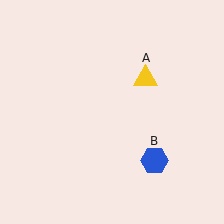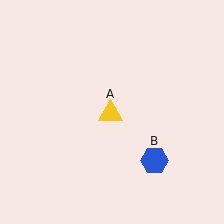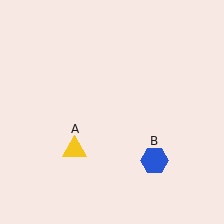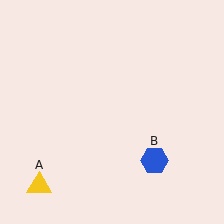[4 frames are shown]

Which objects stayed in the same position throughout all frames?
Blue hexagon (object B) remained stationary.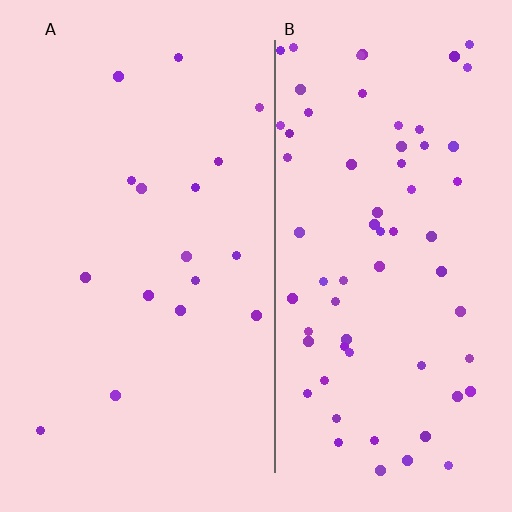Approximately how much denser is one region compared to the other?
Approximately 3.9× — region B over region A.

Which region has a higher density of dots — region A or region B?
B (the right).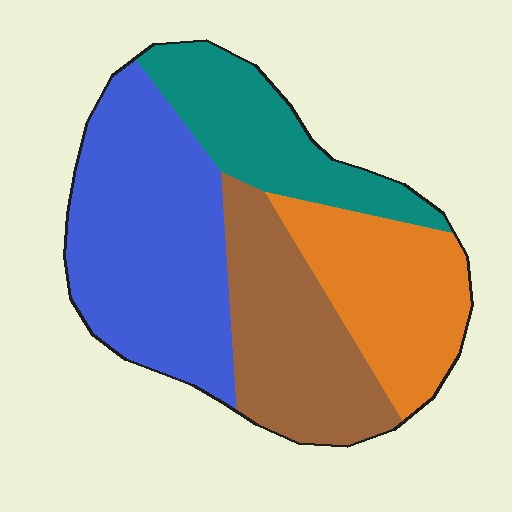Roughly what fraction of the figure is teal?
Teal covers 19% of the figure.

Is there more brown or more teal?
Brown.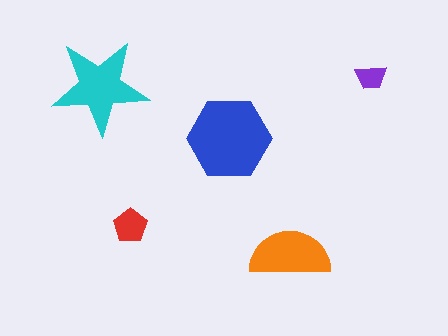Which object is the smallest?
The purple trapezoid.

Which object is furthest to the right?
The purple trapezoid is rightmost.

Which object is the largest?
The blue hexagon.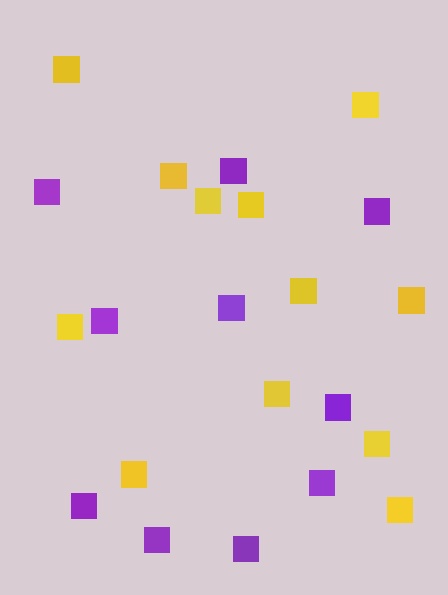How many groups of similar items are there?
There are 2 groups: one group of yellow squares (12) and one group of purple squares (10).